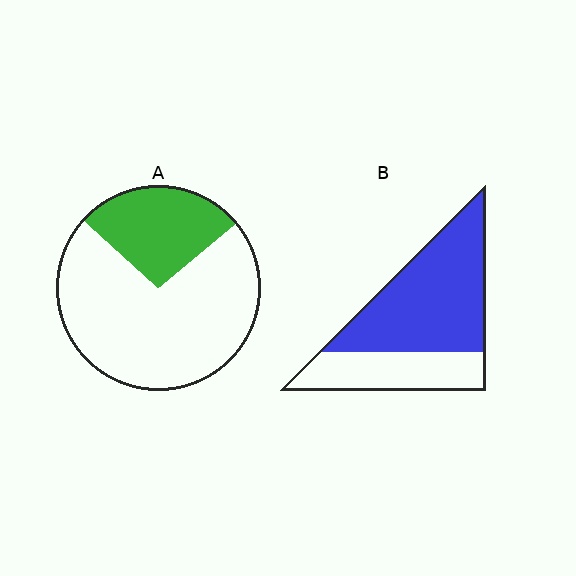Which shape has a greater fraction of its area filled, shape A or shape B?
Shape B.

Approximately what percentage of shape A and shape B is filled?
A is approximately 25% and B is approximately 65%.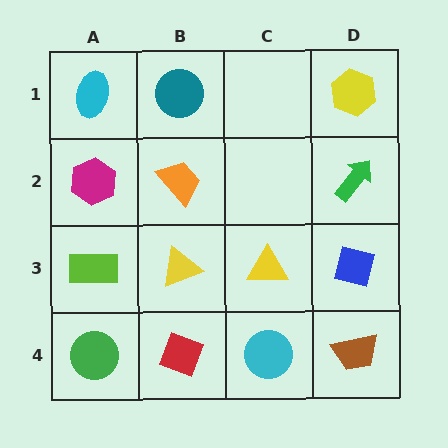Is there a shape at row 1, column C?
No, that cell is empty.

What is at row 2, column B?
An orange trapezoid.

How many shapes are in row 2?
3 shapes.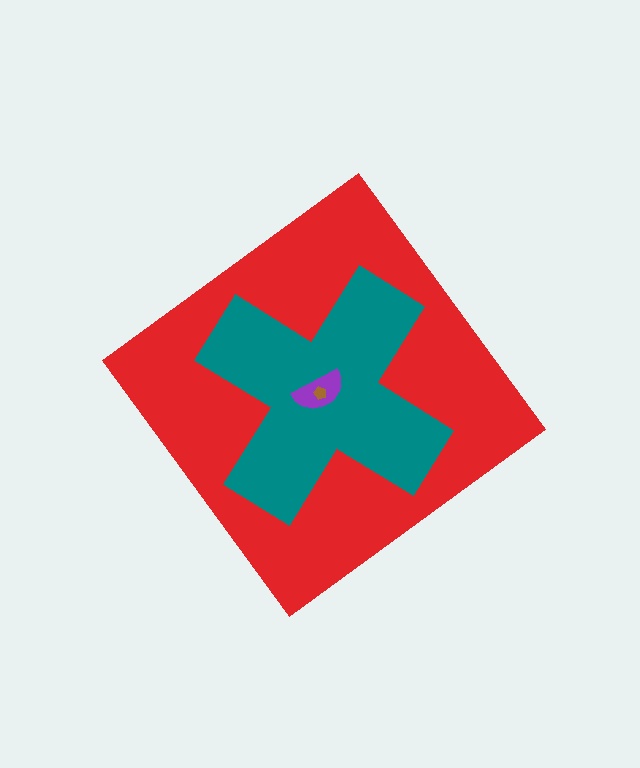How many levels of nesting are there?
4.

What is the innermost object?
The brown pentagon.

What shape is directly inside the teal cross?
The purple semicircle.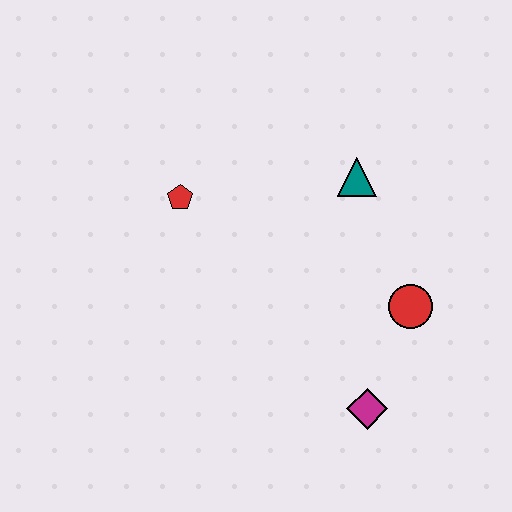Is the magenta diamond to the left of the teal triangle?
No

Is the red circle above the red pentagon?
No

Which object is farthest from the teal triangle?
The magenta diamond is farthest from the teal triangle.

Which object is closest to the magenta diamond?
The red circle is closest to the magenta diamond.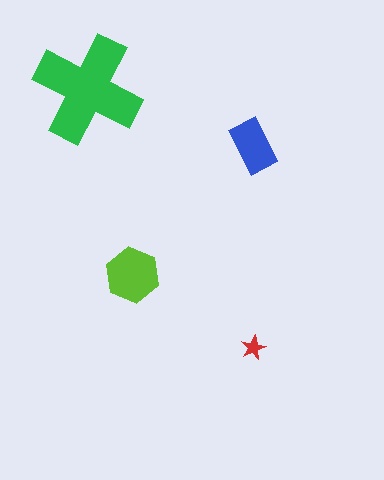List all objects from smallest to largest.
The red star, the blue rectangle, the lime hexagon, the green cross.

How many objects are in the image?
There are 4 objects in the image.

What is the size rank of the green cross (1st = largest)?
1st.